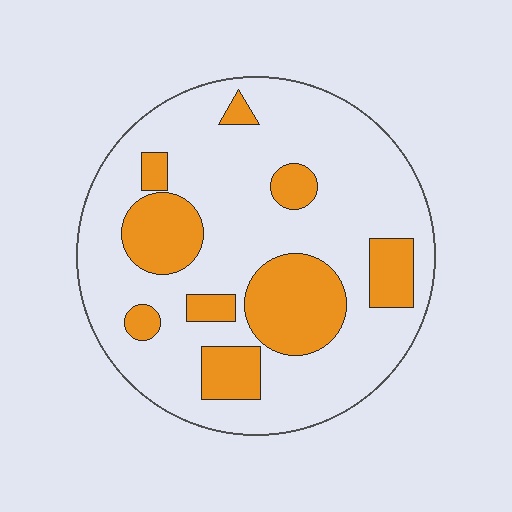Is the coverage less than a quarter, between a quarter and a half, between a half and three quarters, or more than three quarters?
Between a quarter and a half.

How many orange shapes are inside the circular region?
9.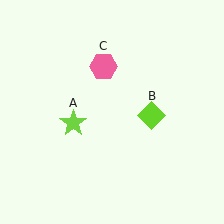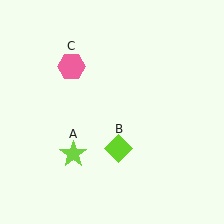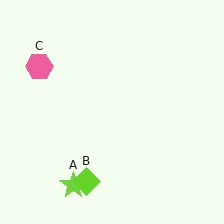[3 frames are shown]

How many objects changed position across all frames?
3 objects changed position: lime star (object A), lime diamond (object B), pink hexagon (object C).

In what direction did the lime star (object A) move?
The lime star (object A) moved down.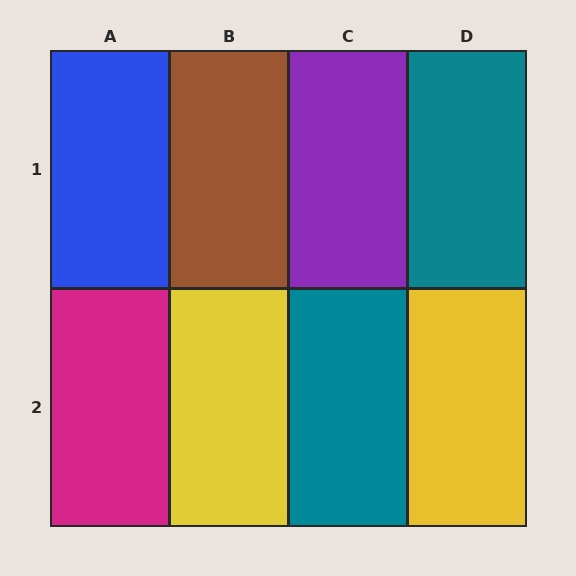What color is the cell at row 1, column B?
Brown.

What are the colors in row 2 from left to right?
Magenta, yellow, teal, yellow.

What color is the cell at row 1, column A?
Blue.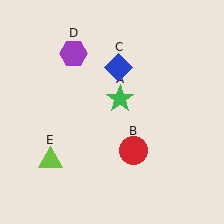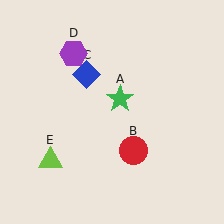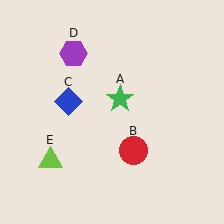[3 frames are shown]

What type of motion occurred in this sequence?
The blue diamond (object C) rotated counterclockwise around the center of the scene.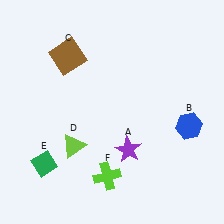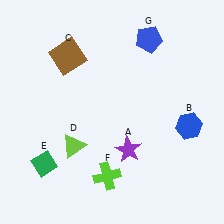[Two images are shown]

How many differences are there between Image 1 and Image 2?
There is 1 difference between the two images.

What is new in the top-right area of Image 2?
A blue pentagon (G) was added in the top-right area of Image 2.